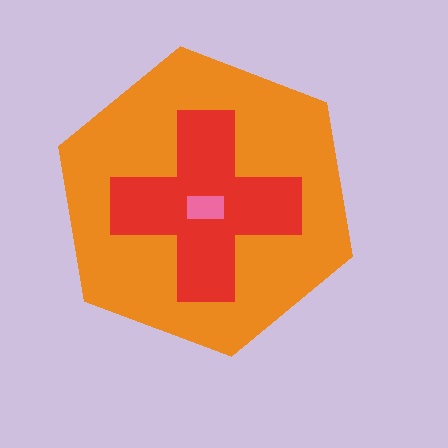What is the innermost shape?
The pink rectangle.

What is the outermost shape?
The orange hexagon.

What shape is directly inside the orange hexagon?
The red cross.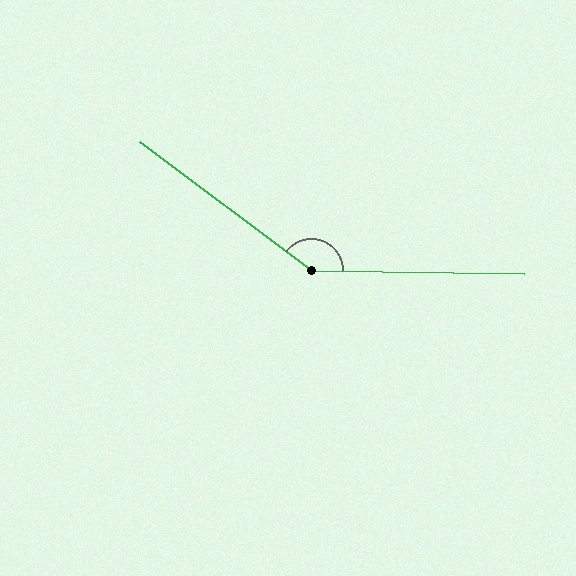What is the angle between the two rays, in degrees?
Approximately 144 degrees.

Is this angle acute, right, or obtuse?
It is obtuse.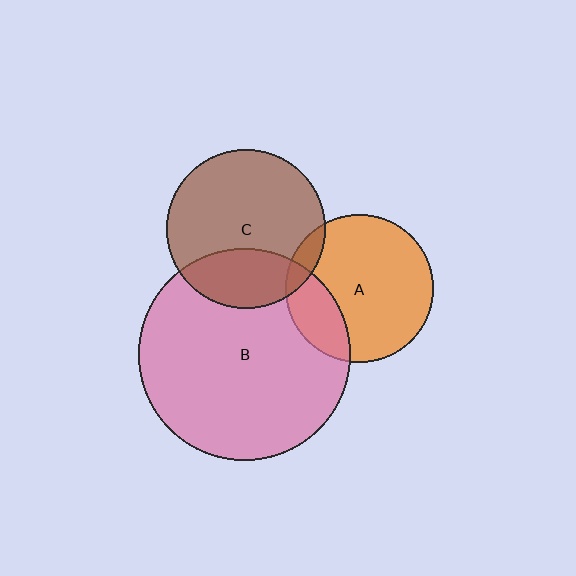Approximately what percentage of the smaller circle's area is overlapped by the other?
Approximately 25%.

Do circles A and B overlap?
Yes.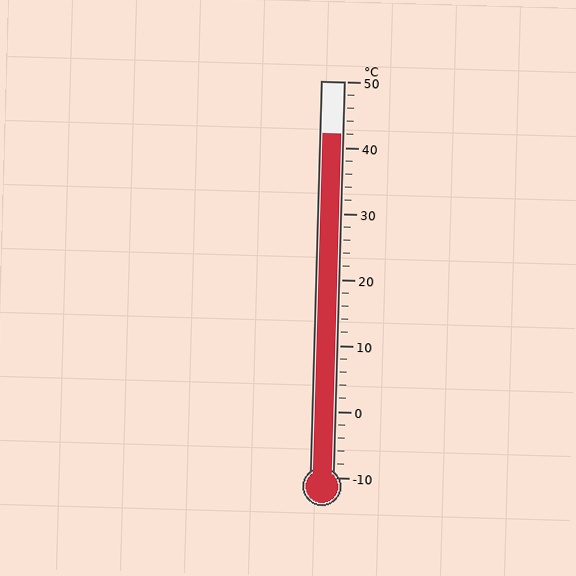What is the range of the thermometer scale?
The thermometer scale ranges from -10°C to 50°C.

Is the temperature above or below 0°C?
The temperature is above 0°C.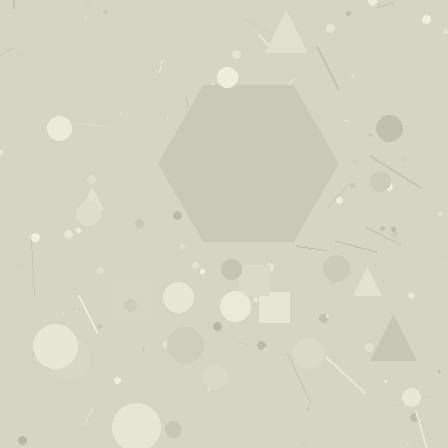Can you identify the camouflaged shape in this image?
The camouflaged shape is a hexagon.